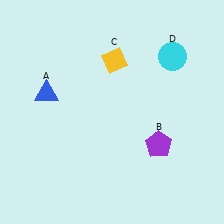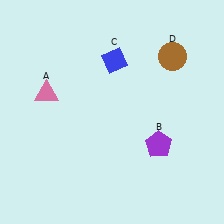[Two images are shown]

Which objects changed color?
A changed from blue to pink. C changed from yellow to blue. D changed from cyan to brown.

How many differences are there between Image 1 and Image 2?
There are 3 differences between the two images.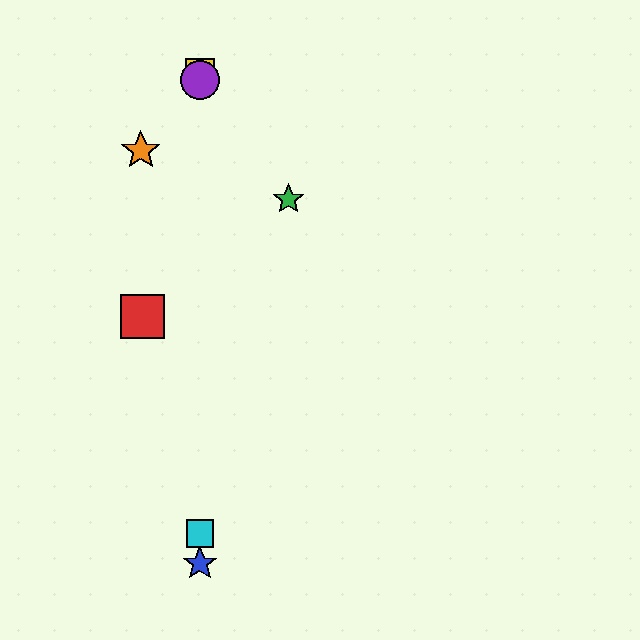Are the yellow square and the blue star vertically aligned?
Yes, both are at x≈200.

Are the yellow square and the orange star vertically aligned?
No, the yellow square is at x≈200 and the orange star is at x≈141.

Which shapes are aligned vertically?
The blue star, the yellow square, the purple circle, the cyan square are aligned vertically.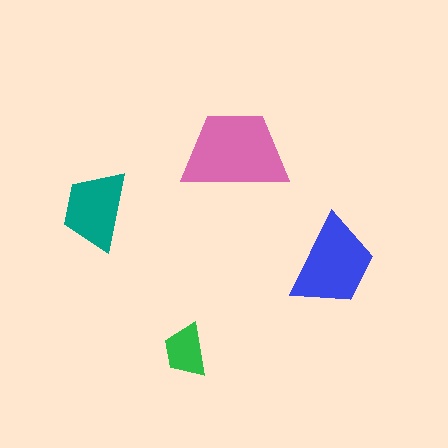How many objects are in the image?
There are 4 objects in the image.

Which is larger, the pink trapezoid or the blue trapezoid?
The pink one.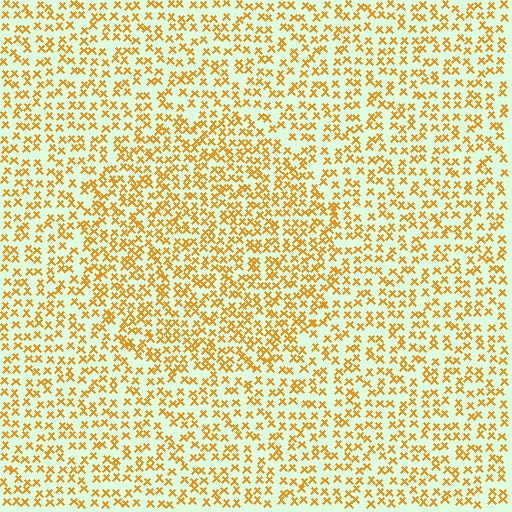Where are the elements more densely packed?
The elements are more densely packed inside the circle boundary.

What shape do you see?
I see a circle.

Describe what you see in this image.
The image contains small orange elements arranged at two different densities. A circle-shaped region is visible where the elements are more densely packed than the surrounding area.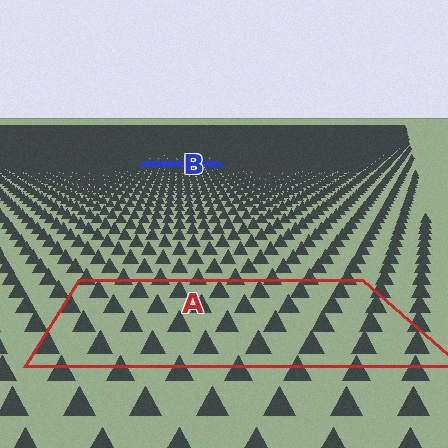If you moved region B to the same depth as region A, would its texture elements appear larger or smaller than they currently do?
They would appear larger. At a closer depth, the same texture elements are projected at a bigger on-screen size.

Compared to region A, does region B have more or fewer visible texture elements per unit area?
Region B has more texture elements per unit area — they are packed more densely because it is farther away.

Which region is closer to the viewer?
Region A is closer. The texture elements there are larger and more spread out.